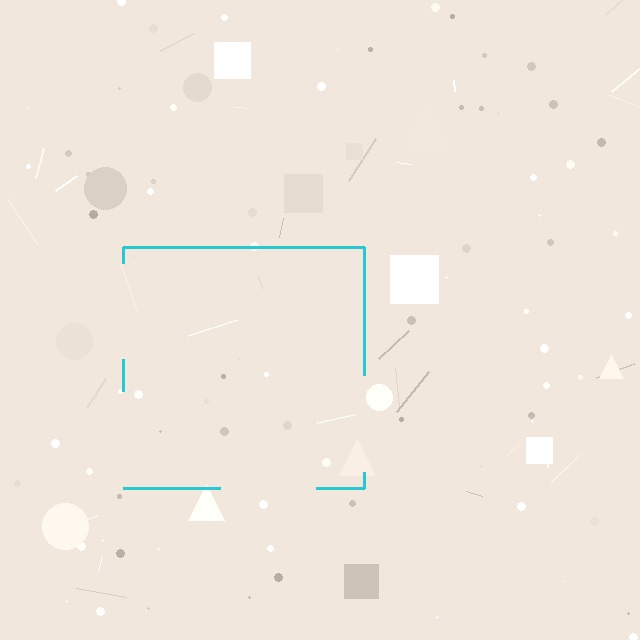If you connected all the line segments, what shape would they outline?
They would outline a square.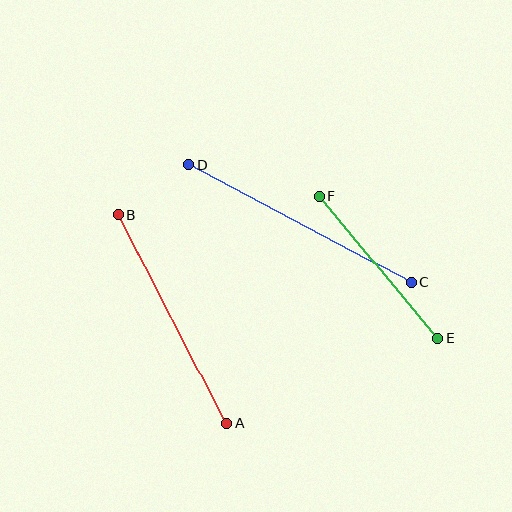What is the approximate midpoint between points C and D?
The midpoint is at approximately (300, 224) pixels.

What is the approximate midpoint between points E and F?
The midpoint is at approximately (379, 267) pixels.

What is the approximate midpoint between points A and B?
The midpoint is at approximately (172, 319) pixels.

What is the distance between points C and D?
The distance is approximately 252 pixels.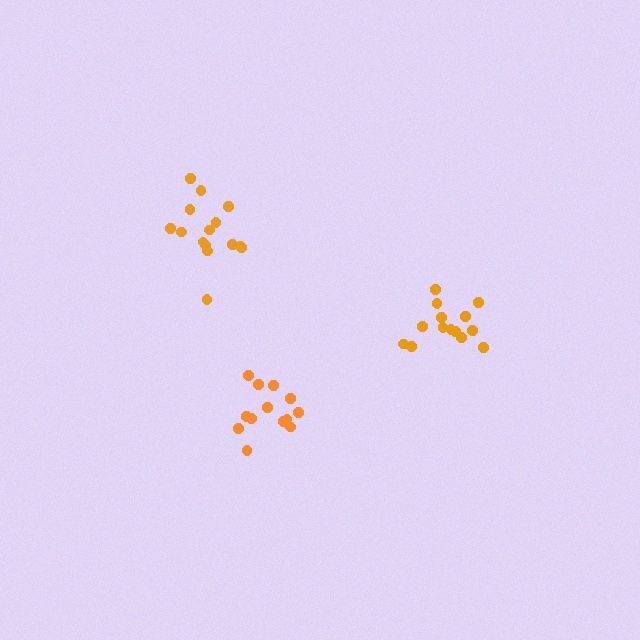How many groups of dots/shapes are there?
There are 3 groups.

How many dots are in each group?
Group 1: 13 dots, Group 2: 15 dots, Group 3: 14 dots (42 total).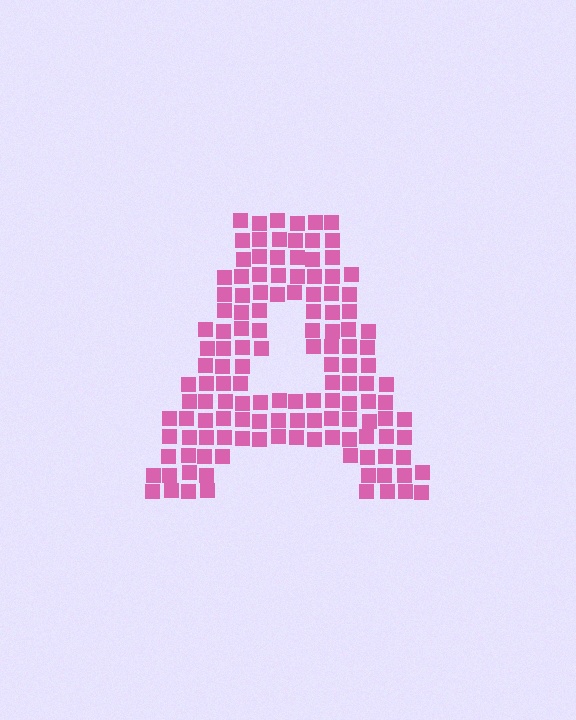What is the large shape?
The large shape is the letter A.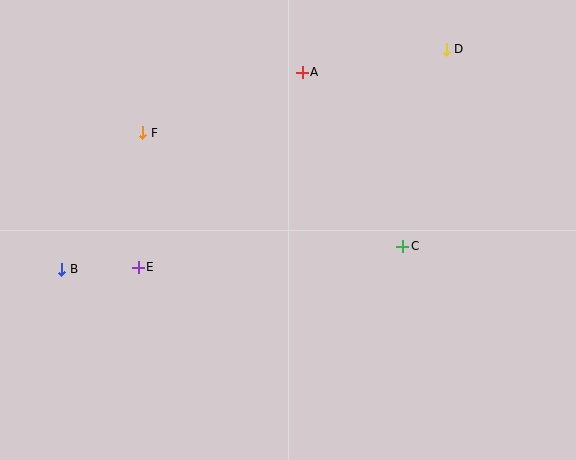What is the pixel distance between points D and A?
The distance between D and A is 146 pixels.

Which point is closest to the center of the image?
Point C at (403, 246) is closest to the center.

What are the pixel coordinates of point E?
Point E is at (138, 267).